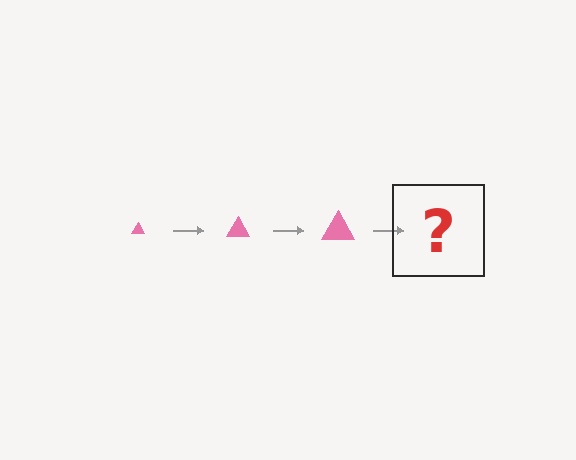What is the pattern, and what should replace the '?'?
The pattern is that the triangle gets progressively larger each step. The '?' should be a pink triangle, larger than the previous one.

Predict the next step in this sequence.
The next step is a pink triangle, larger than the previous one.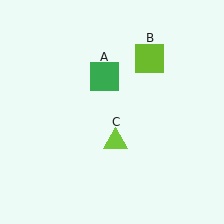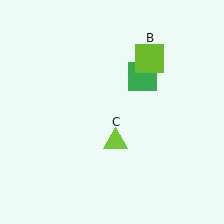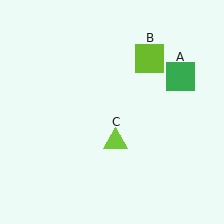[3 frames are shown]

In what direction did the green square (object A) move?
The green square (object A) moved right.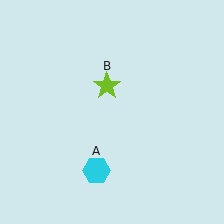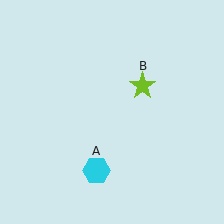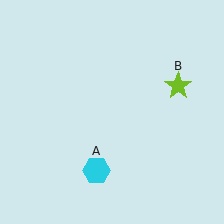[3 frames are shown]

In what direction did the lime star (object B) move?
The lime star (object B) moved right.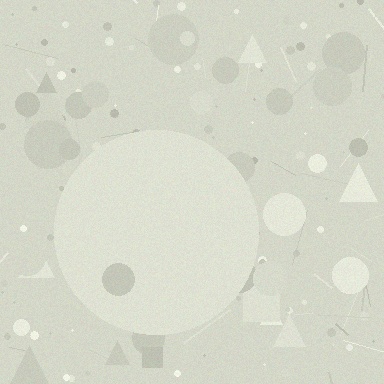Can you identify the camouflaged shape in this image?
The camouflaged shape is a circle.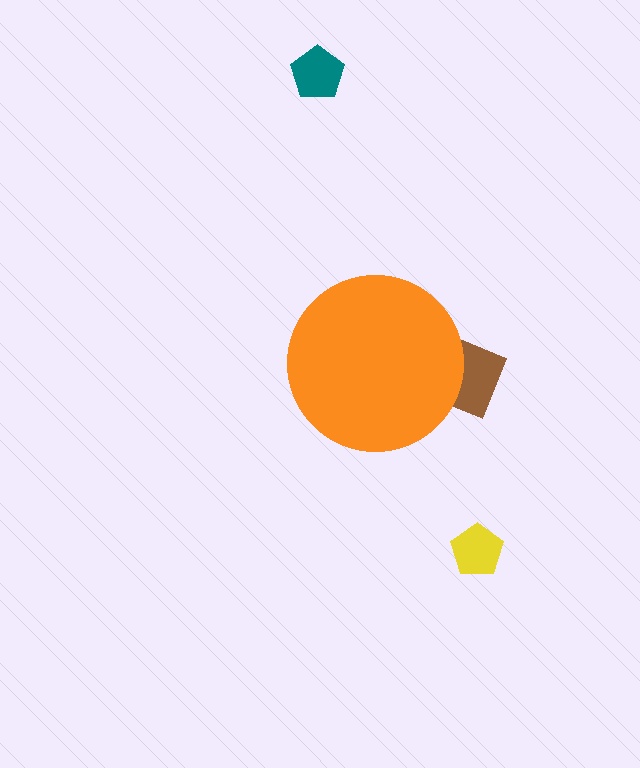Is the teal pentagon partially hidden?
No, the teal pentagon is fully visible.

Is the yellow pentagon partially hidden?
No, the yellow pentagon is fully visible.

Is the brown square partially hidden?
Yes, the brown square is partially hidden behind the orange circle.